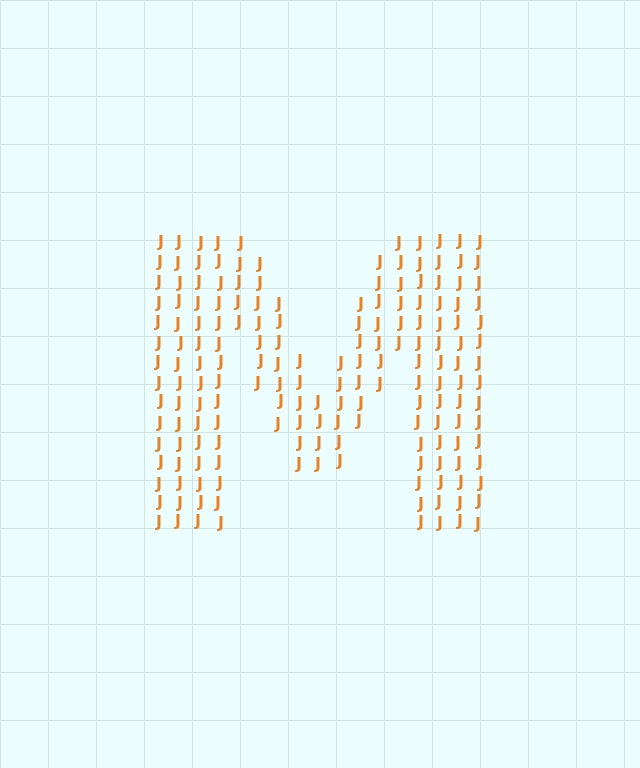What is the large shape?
The large shape is the letter M.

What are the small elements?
The small elements are letter J's.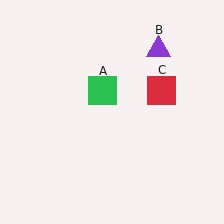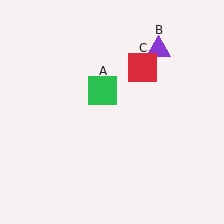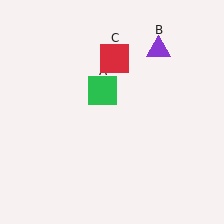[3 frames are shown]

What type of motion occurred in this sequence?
The red square (object C) rotated counterclockwise around the center of the scene.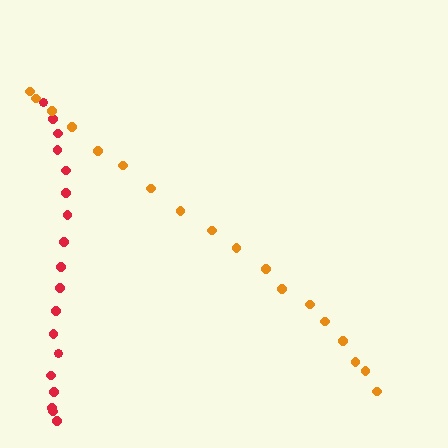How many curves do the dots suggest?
There are 2 distinct paths.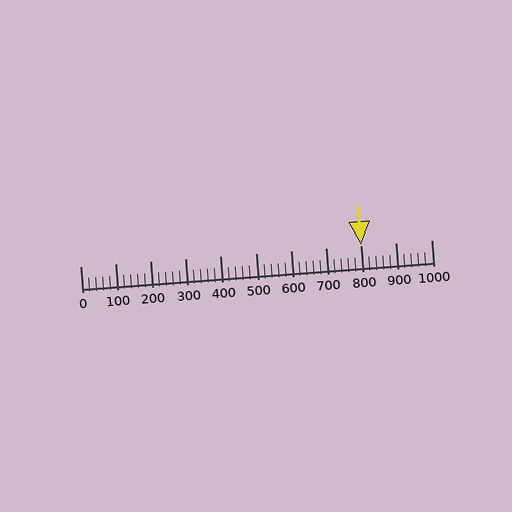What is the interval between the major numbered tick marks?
The major tick marks are spaced 100 units apart.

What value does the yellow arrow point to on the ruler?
The yellow arrow points to approximately 800.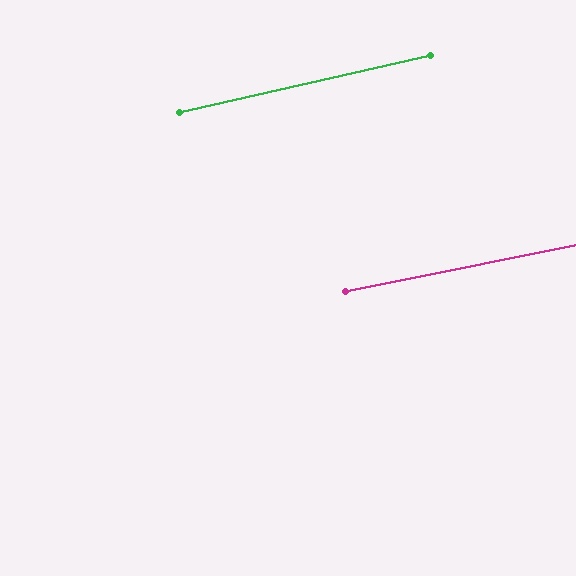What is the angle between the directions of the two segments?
Approximately 1 degree.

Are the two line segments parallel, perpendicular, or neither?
Parallel — their directions differ by only 1.2°.